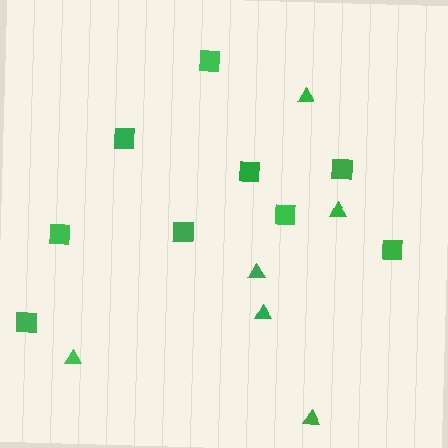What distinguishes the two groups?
There are 2 groups: one group of squares (9) and one group of triangles (6).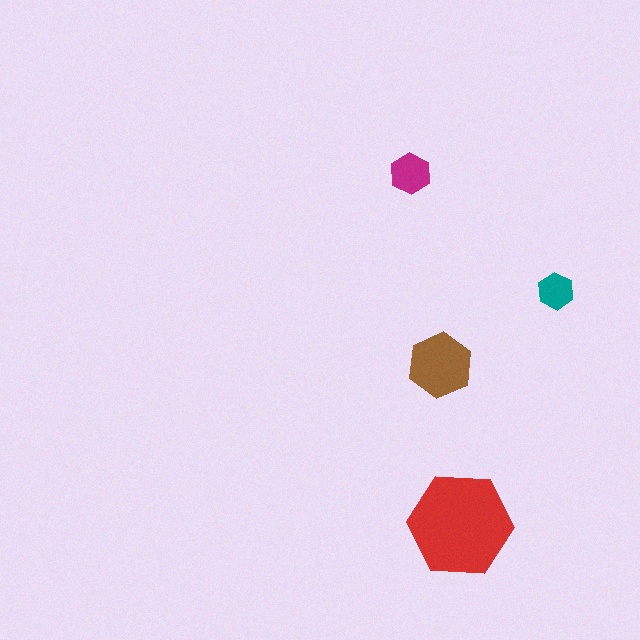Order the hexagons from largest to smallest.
the red one, the brown one, the magenta one, the teal one.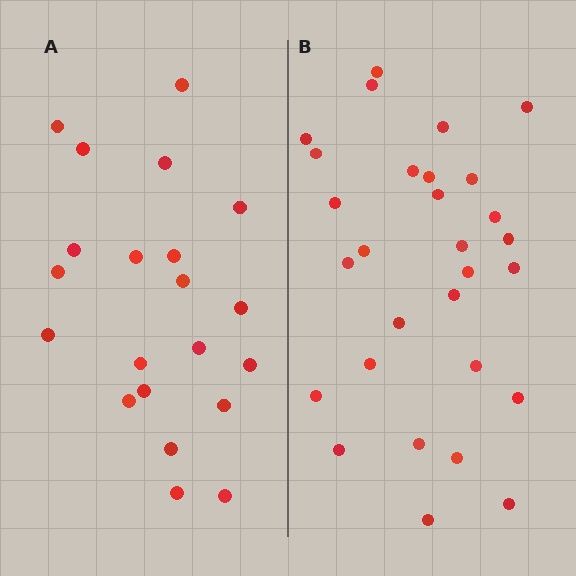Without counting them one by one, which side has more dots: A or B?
Region B (the right region) has more dots.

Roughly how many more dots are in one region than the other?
Region B has roughly 8 or so more dots than region A.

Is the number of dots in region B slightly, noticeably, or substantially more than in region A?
Region B has noticeably more, but not dramatically so. The ratio is roughly 1.4 to 1.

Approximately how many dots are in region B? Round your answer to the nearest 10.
About 30 dots. (The exact count is 29, which rounds to 30.)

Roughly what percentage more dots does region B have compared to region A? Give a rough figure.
About 40% more.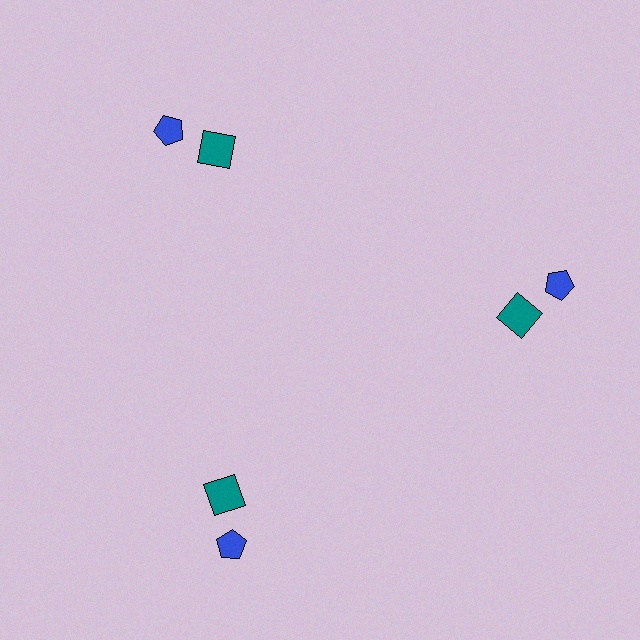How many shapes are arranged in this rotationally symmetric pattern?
There are 6 shapes, arranged in 3 groups of 2.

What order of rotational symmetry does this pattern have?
This pattern has 3-fold rotational symmetry.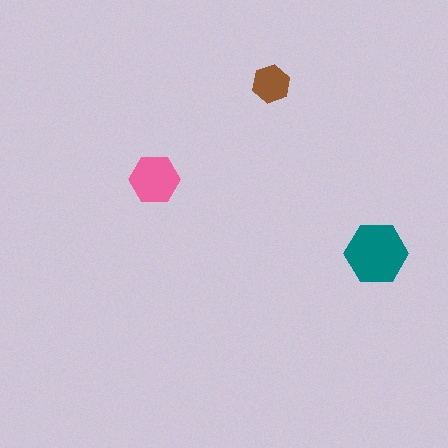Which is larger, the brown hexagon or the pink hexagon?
The pink one.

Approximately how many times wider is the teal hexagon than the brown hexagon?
About 1.5 times wider.